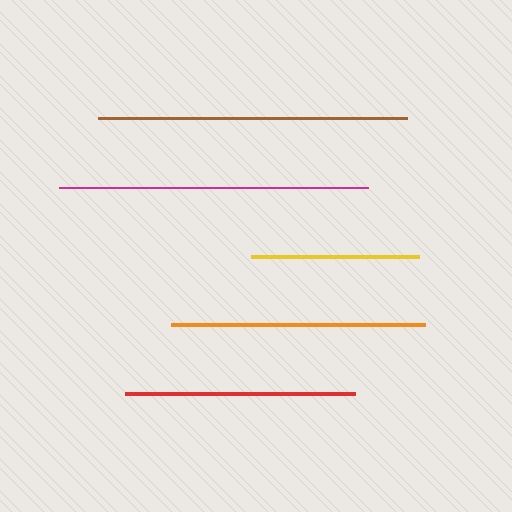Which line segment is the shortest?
The yellow line is the shortest at approximately 168 pixels.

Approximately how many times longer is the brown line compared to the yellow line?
The brown line is approximately 1.8 times the length of the yellow line.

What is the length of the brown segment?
The brown segment is approximately 309 pixels long.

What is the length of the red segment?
The red segment is approximately 230 pixels long.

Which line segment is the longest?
The brown line is the longest at approximately 309 pixels.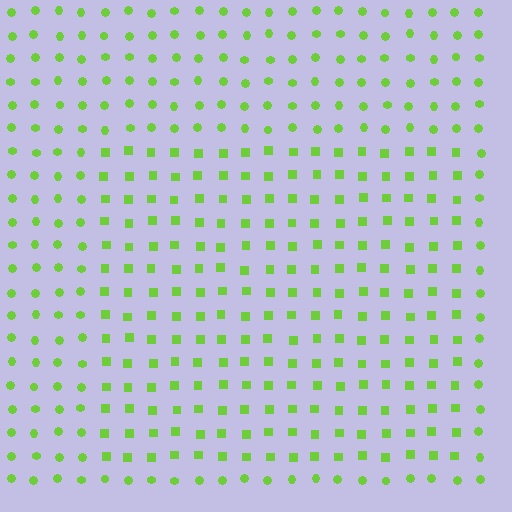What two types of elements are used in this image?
The image uses squares inside the rectangle region and circles outside it.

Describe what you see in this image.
The image is filled with small lime elements arranged in a uniform grid. A rectangle-shaped region contains squares, while the surrounding area contains circles. The boundary is defined purely by the change in element shape.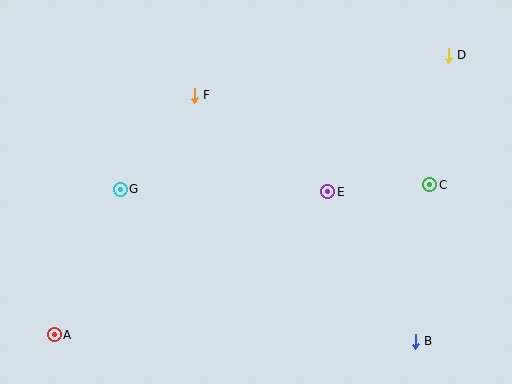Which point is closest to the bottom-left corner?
Point A is closest to the bottom-left corner.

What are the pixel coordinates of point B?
Point B is at (415, 341).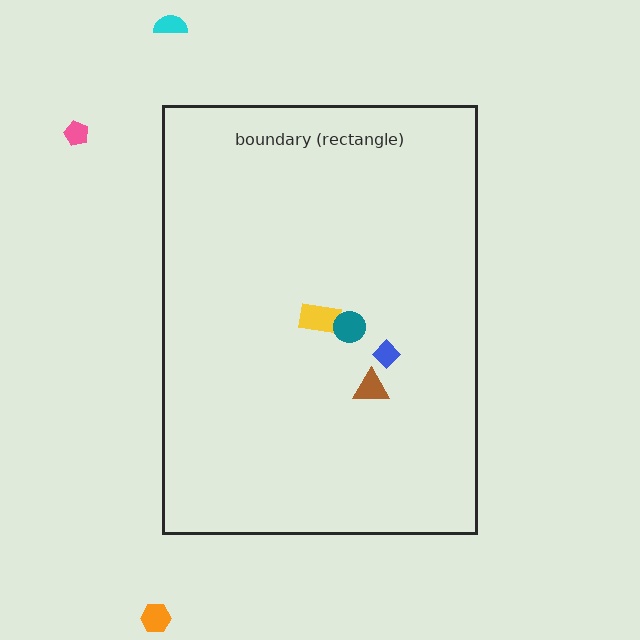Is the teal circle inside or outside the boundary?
Inside.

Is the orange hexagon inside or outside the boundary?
Outside.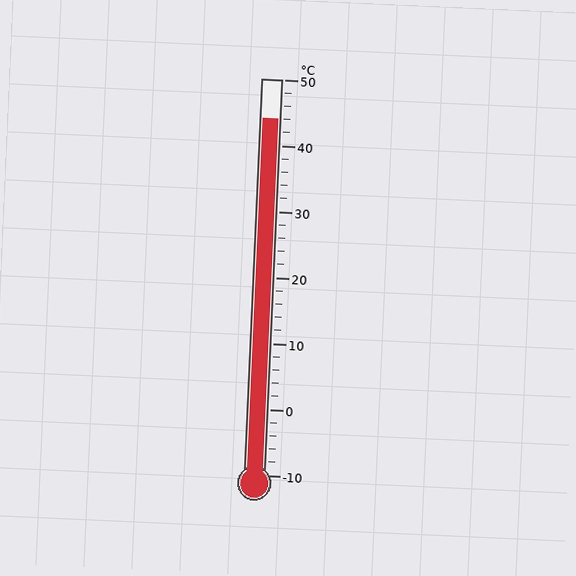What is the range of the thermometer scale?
The thermometer scale ranges from -10°C to 50°C.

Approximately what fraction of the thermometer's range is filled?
The thermometer is filled to approximately 90% of its range.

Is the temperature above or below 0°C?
The temperature is above 0°C.